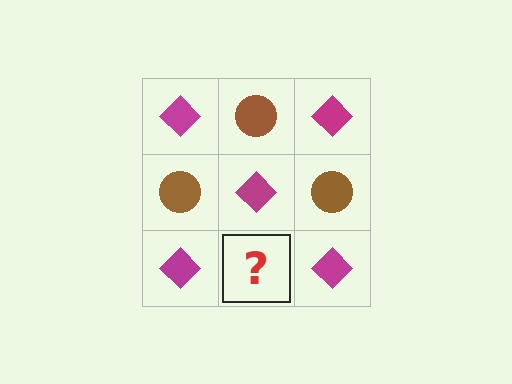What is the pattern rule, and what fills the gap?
The rule is that it alternates magenta diamond and brown circle in a checkerboard pattern. The gap should be filled with a brown circle.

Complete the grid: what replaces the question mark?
The question mark should be replaced with a brown circle.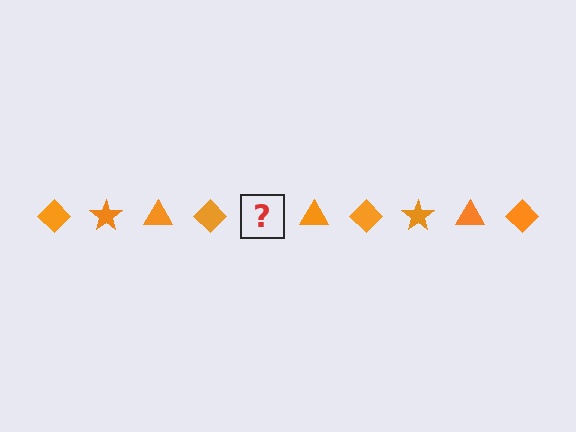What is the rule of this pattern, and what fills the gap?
The rule is that the pattern cycles through diamond, star, triangle shapes in orange. The gap should be filled with an orange star.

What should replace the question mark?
The question mark should be replaced with an orange star.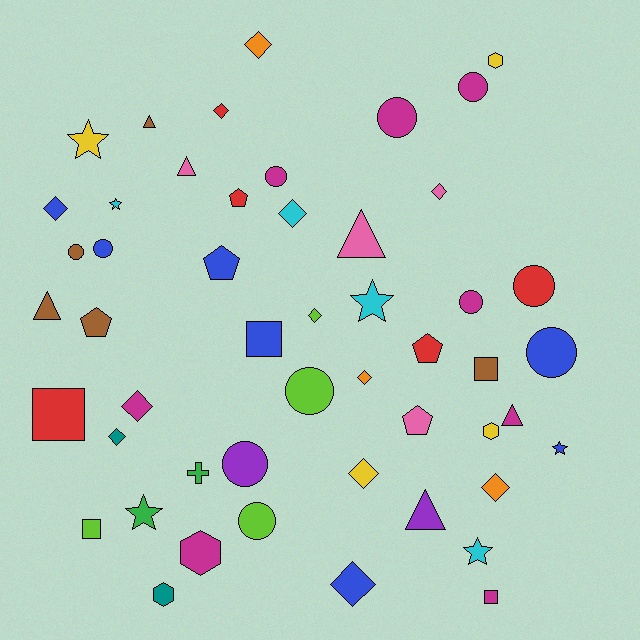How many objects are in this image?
There are 50 objects.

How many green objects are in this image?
There are 2 green objects.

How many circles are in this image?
There are 11 circles.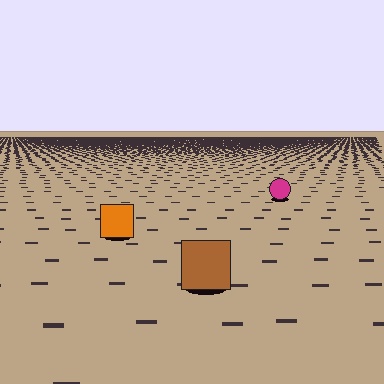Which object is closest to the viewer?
The brown square is closest. The texture marks near it are larger and more spread out.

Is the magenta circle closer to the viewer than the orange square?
No. The orange square is closer — you can tell from the texture gradient: the ground texture is coarser near it.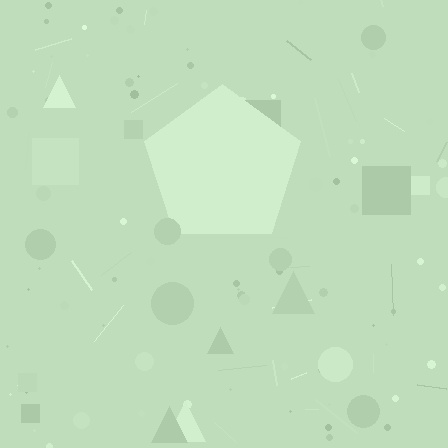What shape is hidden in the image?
A pentagon is hidden in the image.